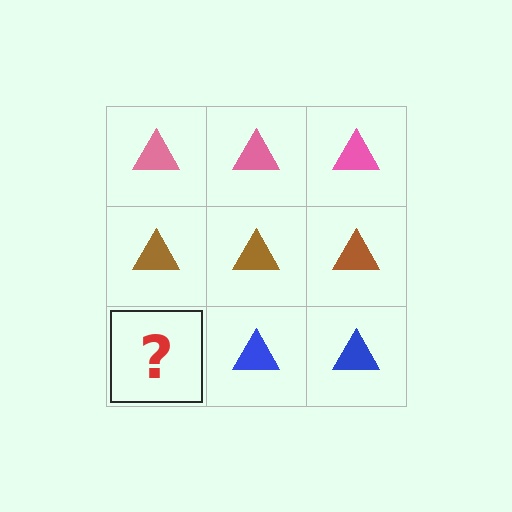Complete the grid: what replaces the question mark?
The question mark should be replaced with a blue triangle.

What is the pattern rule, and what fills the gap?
The rule is that each row has a consistent color. The gap should be filled with a blue triangle.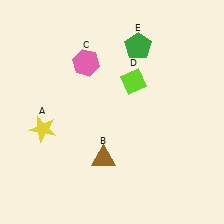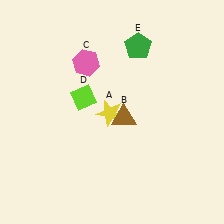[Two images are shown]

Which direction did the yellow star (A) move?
The yellow star (A) moved right.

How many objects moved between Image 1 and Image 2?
3 objects moved between the two images.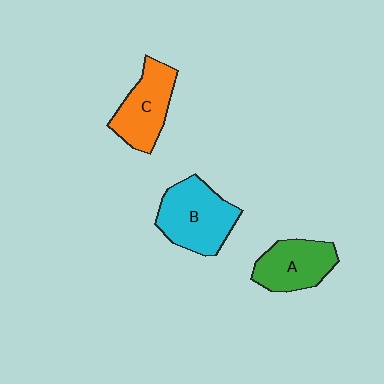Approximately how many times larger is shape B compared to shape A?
Approximately 1.3 times.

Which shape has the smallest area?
Shape A (green).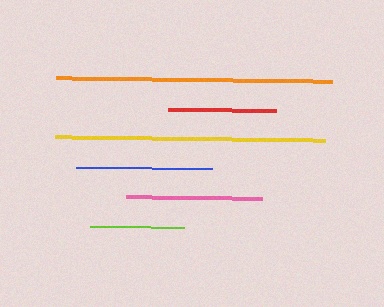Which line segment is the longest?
The orange line is the longest at approximately 277 pixels.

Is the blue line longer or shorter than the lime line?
The blue line is longer than the lime line.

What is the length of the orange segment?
The orange segment is approximately 277 pixels long.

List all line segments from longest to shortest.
From longest to shortest: orange, yellow, pink, blue, red, lime.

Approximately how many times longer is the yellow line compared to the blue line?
The yellow line is approximately 2.0 times the length of the blue line.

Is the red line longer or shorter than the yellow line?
The yellow line is longer than the red line.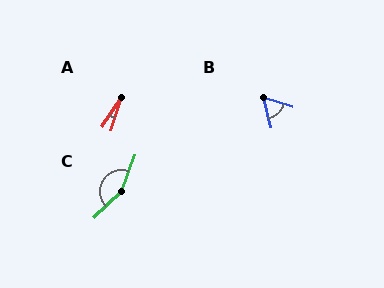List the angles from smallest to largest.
A (16°), B (58°), C (154°).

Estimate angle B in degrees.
Approximately 58 degrees.